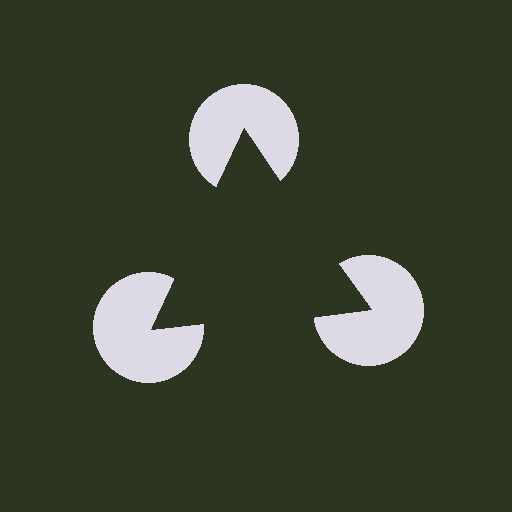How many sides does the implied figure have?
3 sides.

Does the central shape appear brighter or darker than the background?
It typically appears slightly darker than the background, even though no actual brightness change is drawn.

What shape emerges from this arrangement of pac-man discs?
An illusory triangle — its edges are inferred from the aligned wedge cuts in the pac-man discs, not physically drawn.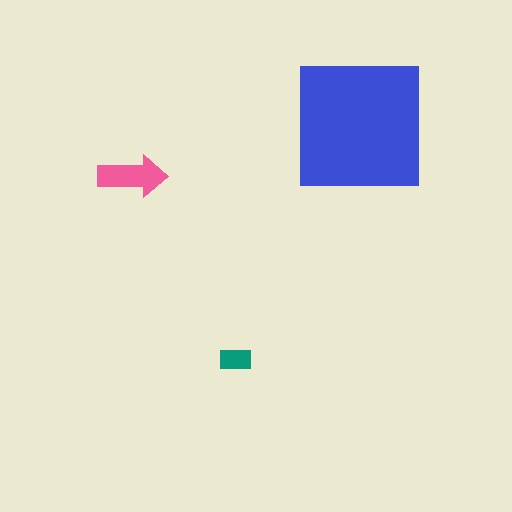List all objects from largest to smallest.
The blue square, the pink arrow, the teal rectangle.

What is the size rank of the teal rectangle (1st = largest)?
3rd.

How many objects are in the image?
There are 3 objects in the image.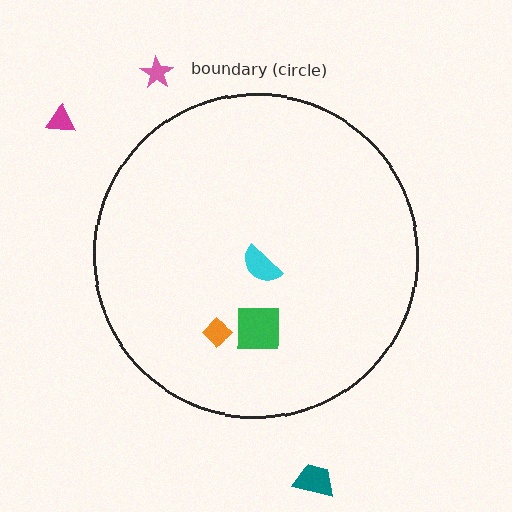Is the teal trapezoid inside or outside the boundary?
Outside.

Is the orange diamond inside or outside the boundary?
Inside.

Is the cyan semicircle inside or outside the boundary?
Inside.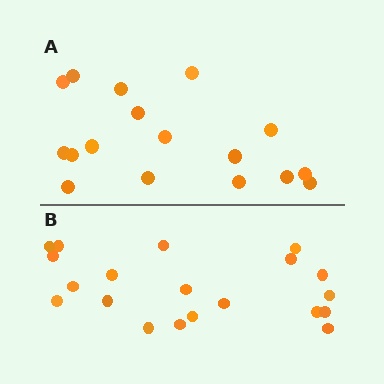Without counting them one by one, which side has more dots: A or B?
Region B (the bottom region) has more dots.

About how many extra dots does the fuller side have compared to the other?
Region B has just a few more — roughly 2 or 3 more dots than region A.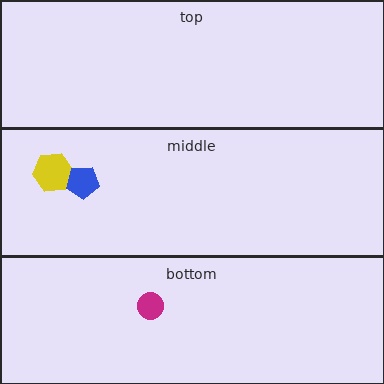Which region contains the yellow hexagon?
The middle region.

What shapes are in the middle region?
The yellow hexagon, the blue pentagon.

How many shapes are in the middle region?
2.